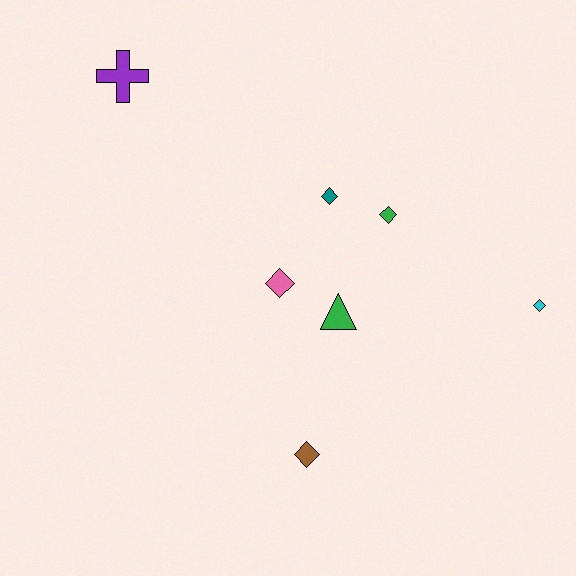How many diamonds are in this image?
There are 5 diamonds.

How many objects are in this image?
There are 7 objects.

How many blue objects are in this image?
There are no blue objects.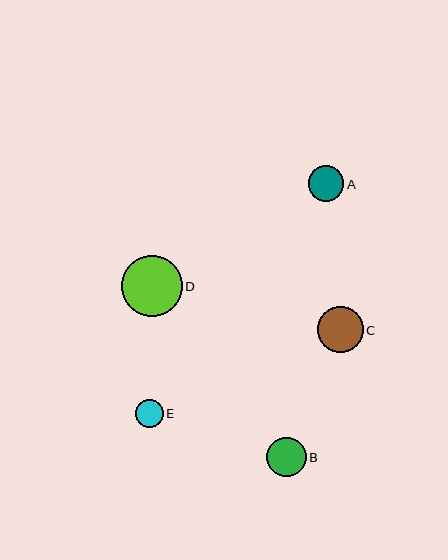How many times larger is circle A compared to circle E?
Circle A is approximately 1.3 times the size of circle E.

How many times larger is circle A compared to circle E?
Circle A is approximately 1.3 times the size of circle E.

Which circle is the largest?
Circle D is the largest with a size of approximately 60 pixels.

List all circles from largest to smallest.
From largest to smallest: D, C, B, A, E.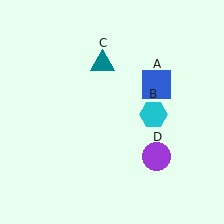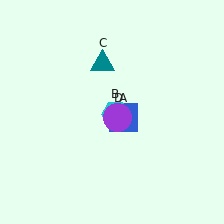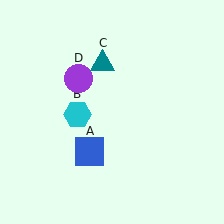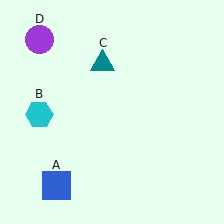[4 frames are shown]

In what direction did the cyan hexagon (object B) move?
The cyan hexagon (object B) moved left.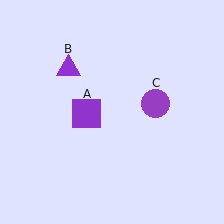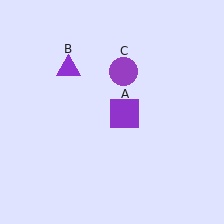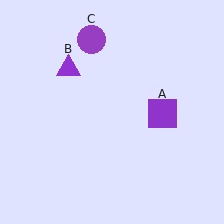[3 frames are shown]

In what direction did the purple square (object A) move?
The purple square (object A) moved right.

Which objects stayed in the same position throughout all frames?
Purple triangle (object B) remained stationary.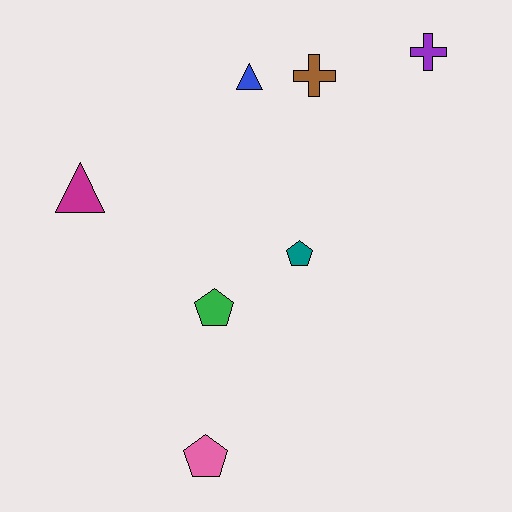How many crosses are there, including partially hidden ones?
There are 2 crosses.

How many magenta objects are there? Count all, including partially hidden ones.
There is 1 magenta object.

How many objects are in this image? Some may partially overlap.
There are 7 objects.